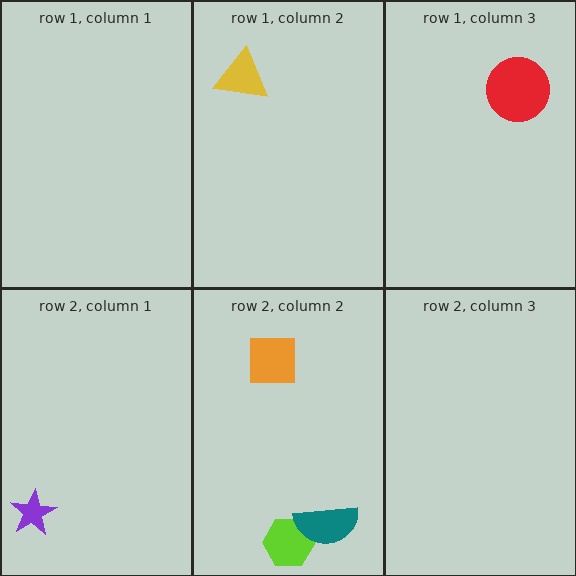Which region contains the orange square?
The row 2, column 2 region.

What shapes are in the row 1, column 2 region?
The yellow triangle.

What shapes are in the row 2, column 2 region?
The lime hexagon, the orange square, the teal semicircle.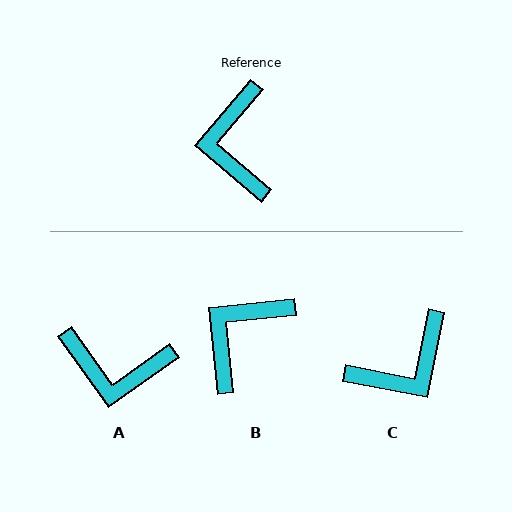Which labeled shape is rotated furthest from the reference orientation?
C, about 119 degrees away.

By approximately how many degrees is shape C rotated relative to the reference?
Approximately 119 degrees counter-clockwise.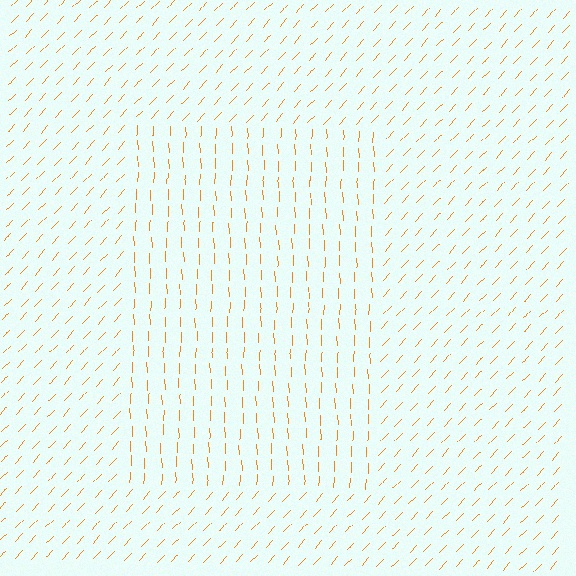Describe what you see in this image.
The image is filled with small orange line segments. A rectangle region in the image has lines oriented differently from the surrounding lines, creating a visible texture boundary.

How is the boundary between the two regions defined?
The boundary is defined purely by a change in line orientation (approximately 45 degrees difference). All lines are the same color and thickness.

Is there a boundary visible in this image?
Yes, there is a texture boundary formed by a change in line orientation.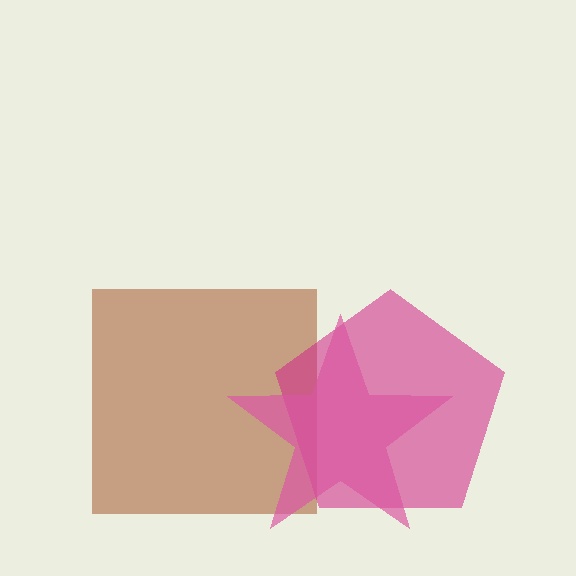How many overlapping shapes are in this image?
There are 3 overlapping shapes in the image.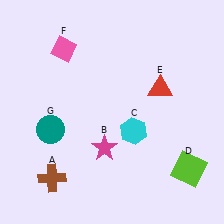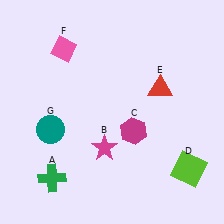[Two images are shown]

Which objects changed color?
A changed from brown to green. C changed from cyan to magenta.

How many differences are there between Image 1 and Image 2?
There are 2 differences between the two images.